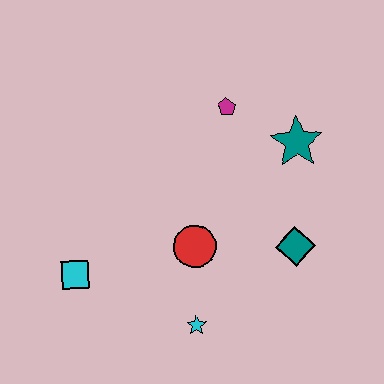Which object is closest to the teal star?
The magenta pentagon is closest to the teal star.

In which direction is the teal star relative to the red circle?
The teal star is to the right of the red circle.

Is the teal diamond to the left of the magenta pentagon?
No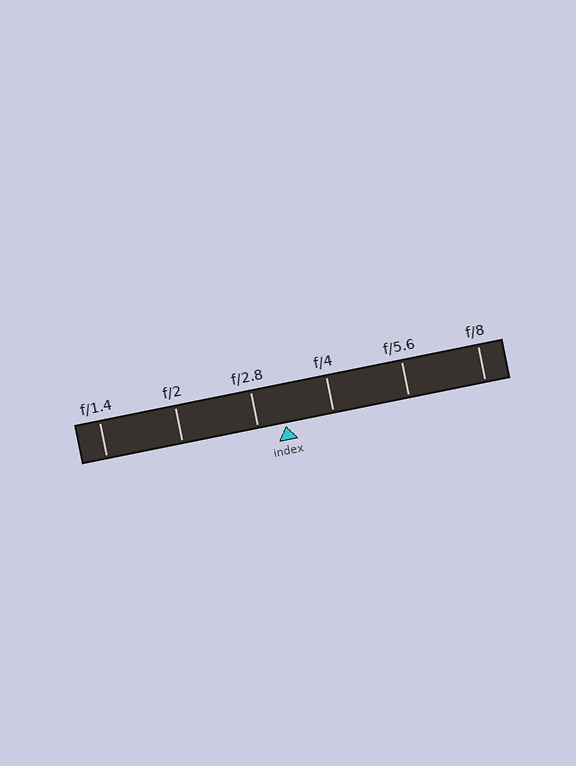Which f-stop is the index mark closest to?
The index mark is closest to f/2.8.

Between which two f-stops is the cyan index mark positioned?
The index mark is between f/2.8 and f/4.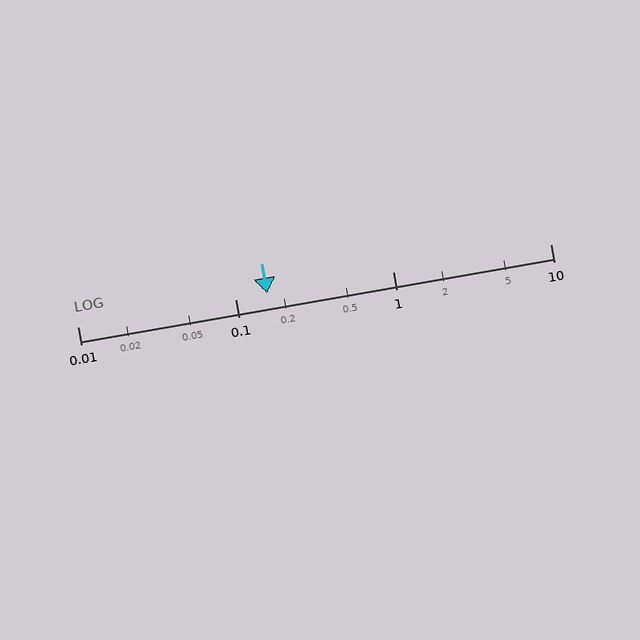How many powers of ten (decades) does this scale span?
The scale spans 3 decades, from 0.01 to 10.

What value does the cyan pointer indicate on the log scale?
The pointer indicates approximately 0.16.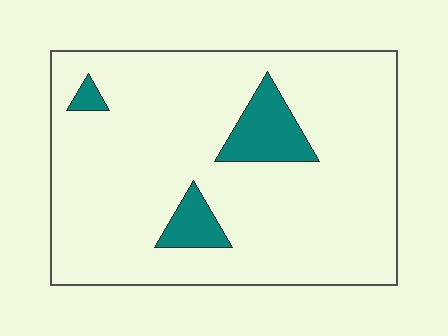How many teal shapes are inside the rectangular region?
3.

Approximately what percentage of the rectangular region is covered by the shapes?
Approximately 10%.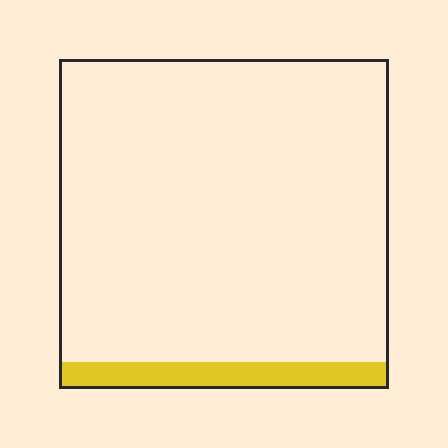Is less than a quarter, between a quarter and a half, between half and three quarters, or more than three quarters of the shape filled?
Less than a quarter.